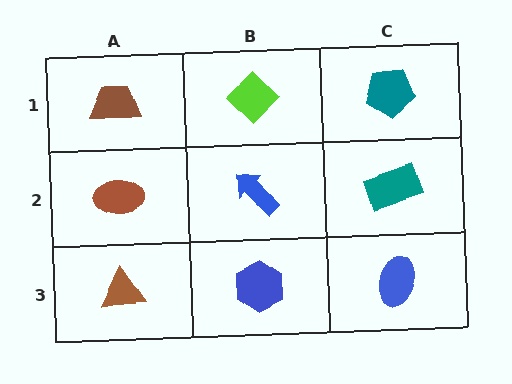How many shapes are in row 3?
3 shapes.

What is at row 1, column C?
A teal pentagon.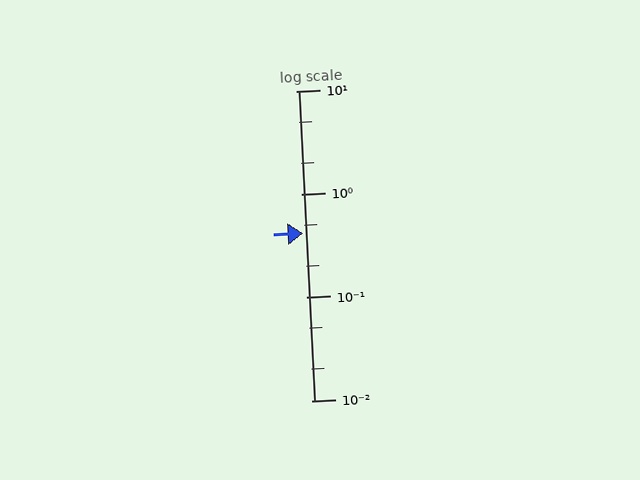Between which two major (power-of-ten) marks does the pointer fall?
The pointer is between 0.1 and 1.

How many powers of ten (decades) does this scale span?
The scale spans 3 decades, from 0.01 to 10.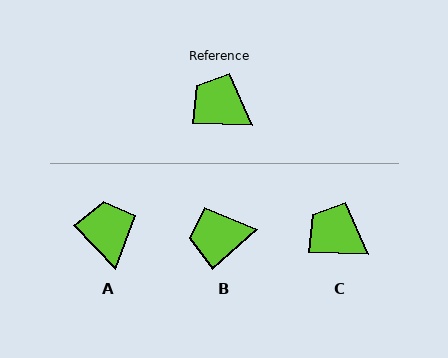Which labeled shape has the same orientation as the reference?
C.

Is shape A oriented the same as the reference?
No, it is off by about 44 degrees.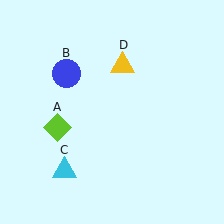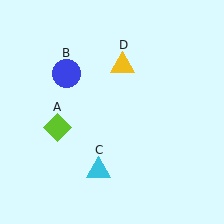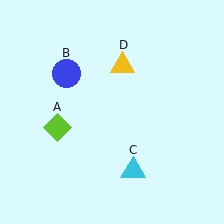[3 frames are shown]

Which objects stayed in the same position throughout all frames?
Lime diamond (object A) and blue circle (object B) and yellow triangle (object D) remained stationary.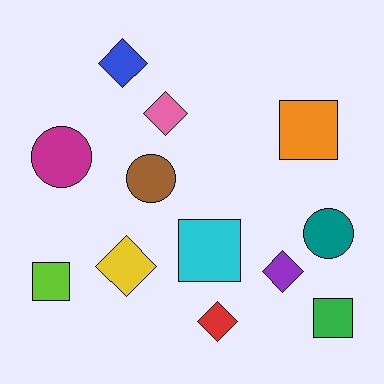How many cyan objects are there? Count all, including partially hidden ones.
There is 1 cyan object.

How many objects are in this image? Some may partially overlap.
There are 12 objects.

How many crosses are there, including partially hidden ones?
There are no crosses.